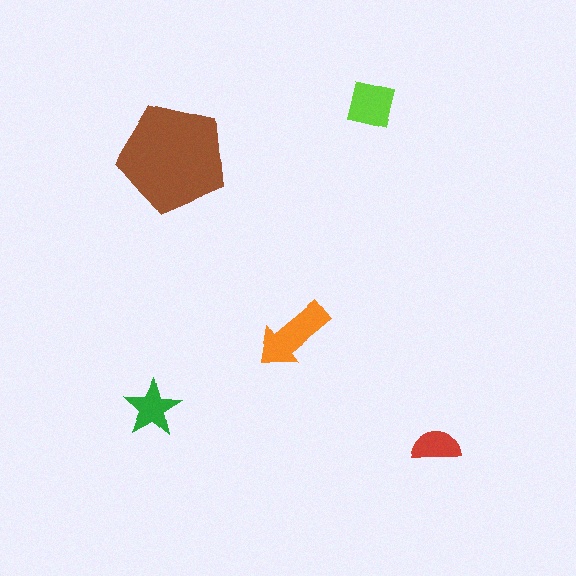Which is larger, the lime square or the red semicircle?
The lime square.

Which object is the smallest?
The red semicircle.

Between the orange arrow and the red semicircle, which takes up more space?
The orange arrow.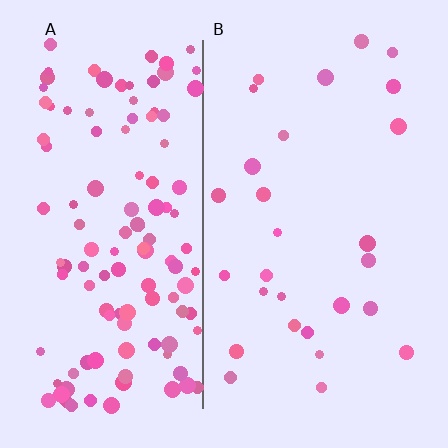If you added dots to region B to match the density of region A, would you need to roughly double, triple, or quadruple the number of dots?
Approximately quadruple.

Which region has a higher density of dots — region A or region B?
A (the left).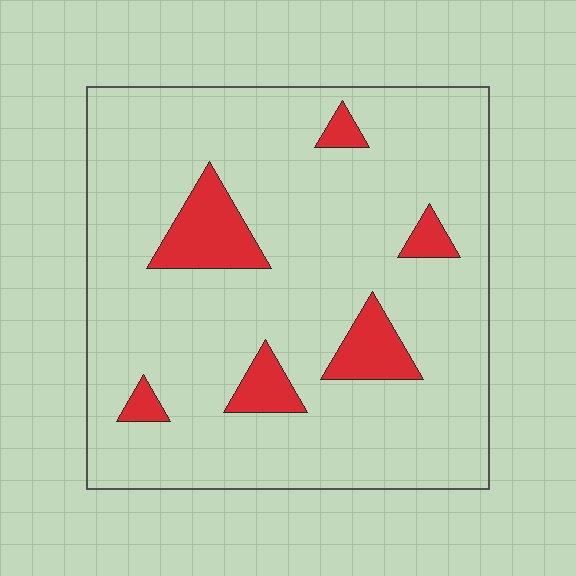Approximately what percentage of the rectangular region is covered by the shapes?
Approximately 10%.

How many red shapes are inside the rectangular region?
6.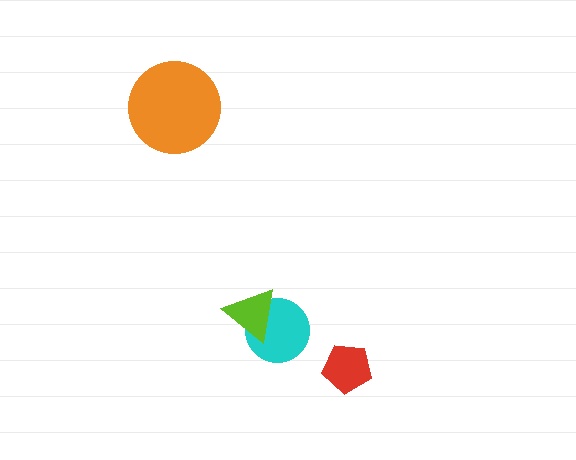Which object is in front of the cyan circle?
The lime triangle is in front of the cyan circle.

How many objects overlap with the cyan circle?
1 object overlaps with the cyan circle.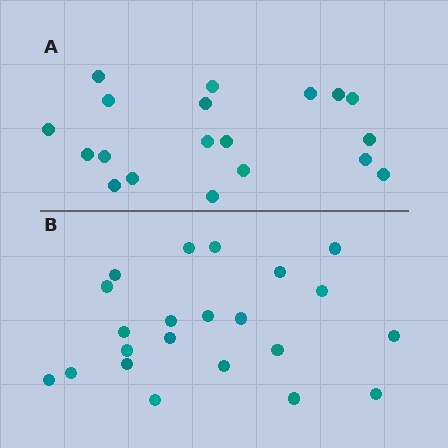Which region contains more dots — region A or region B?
Region B (the bottom region) has more dots.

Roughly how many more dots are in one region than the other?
Region B has just a few more — roughly 2 or 3 more dots than region A.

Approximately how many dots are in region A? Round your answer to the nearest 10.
About 20 dots. (The exact count is 19, which rounds to 20.)